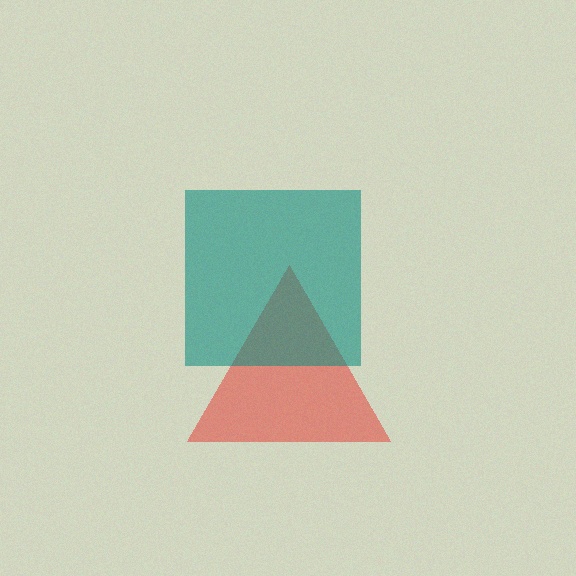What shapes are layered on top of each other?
The layered shapes are: a red triangle, a teal square.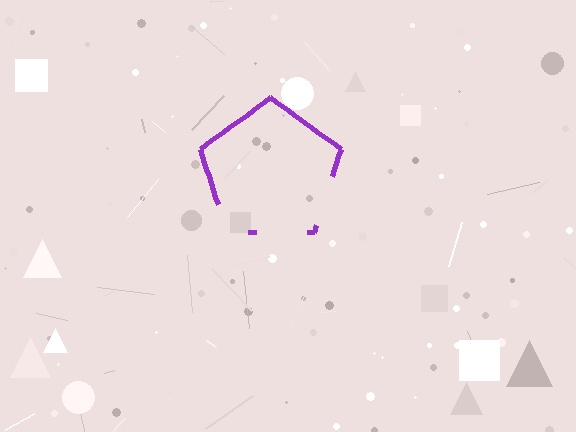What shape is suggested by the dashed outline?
The dashed outline suggests a pentagon.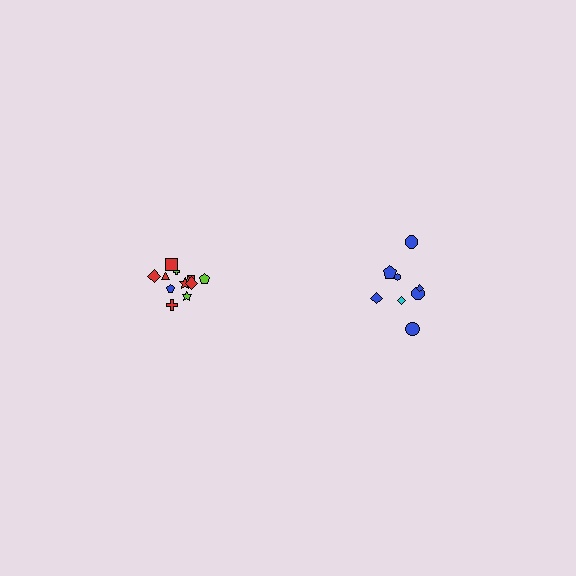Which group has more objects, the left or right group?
The left group.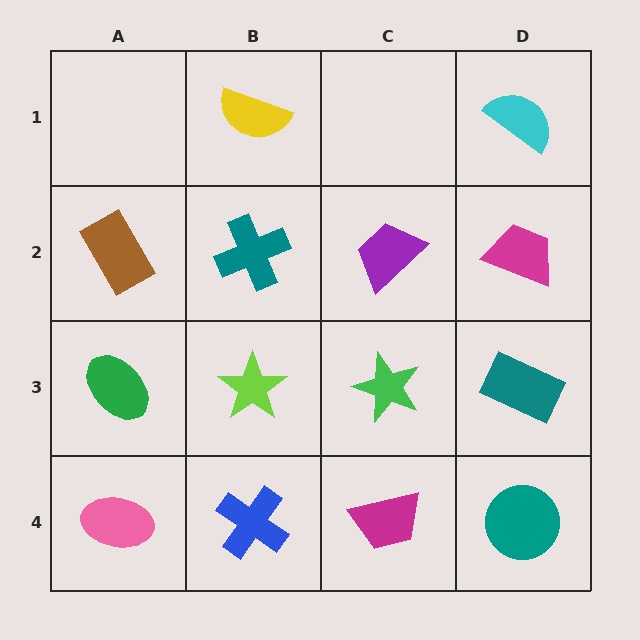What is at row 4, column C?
A magenta trapezoid.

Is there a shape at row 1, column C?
No, that cell is empty.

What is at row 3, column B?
A lime star.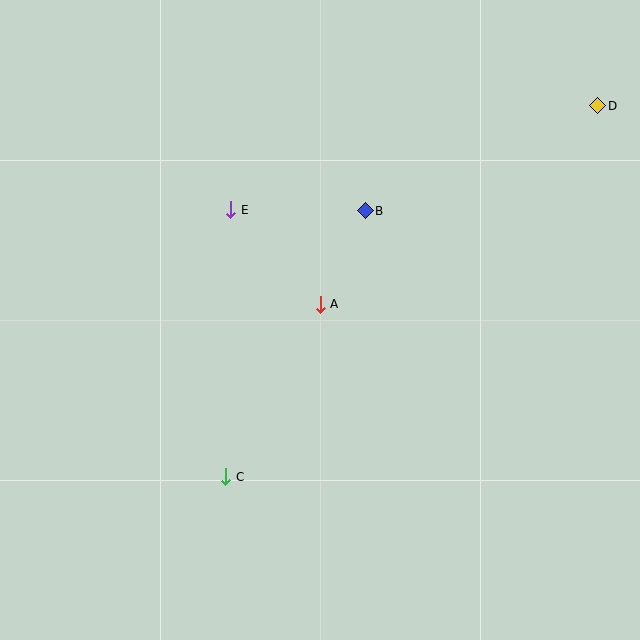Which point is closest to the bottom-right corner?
Point C is closest to the bottom-right corner.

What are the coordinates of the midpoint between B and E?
The midpoint between B and E is at (298, 210).